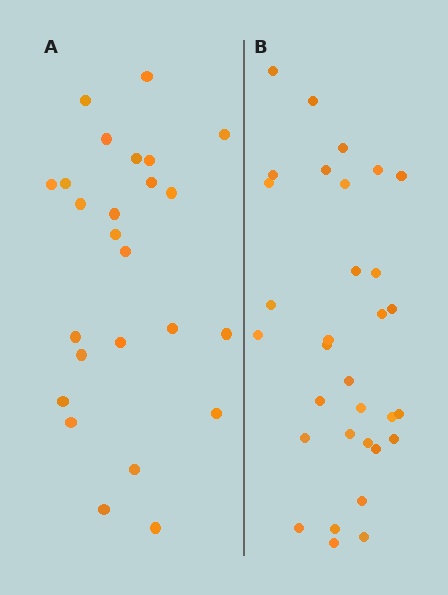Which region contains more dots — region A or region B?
Region B (the right region) has more dots.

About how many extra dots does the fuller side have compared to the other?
Region B has roughly 8 or so more dots than region A.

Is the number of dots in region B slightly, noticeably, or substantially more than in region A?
Region B has noticeably more, but not dramatically so. The ratio is roughly 1.3 to 1.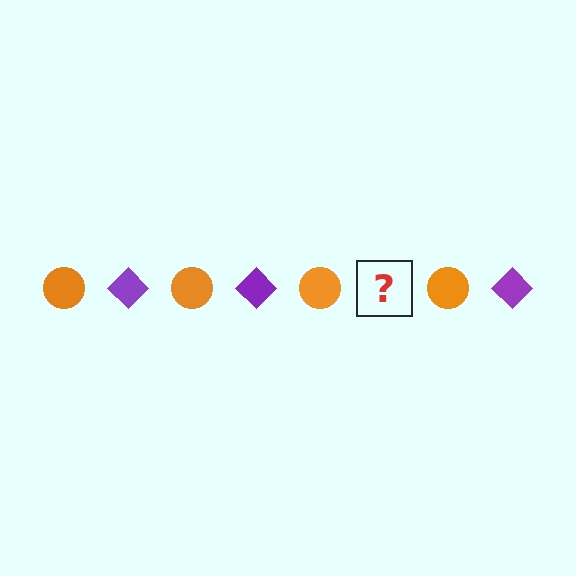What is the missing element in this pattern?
The missing element is a purple diamond.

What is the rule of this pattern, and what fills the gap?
The rule is that the pattern alternates between orange circle and purple diamond. The gap should be filled with a purple diamond.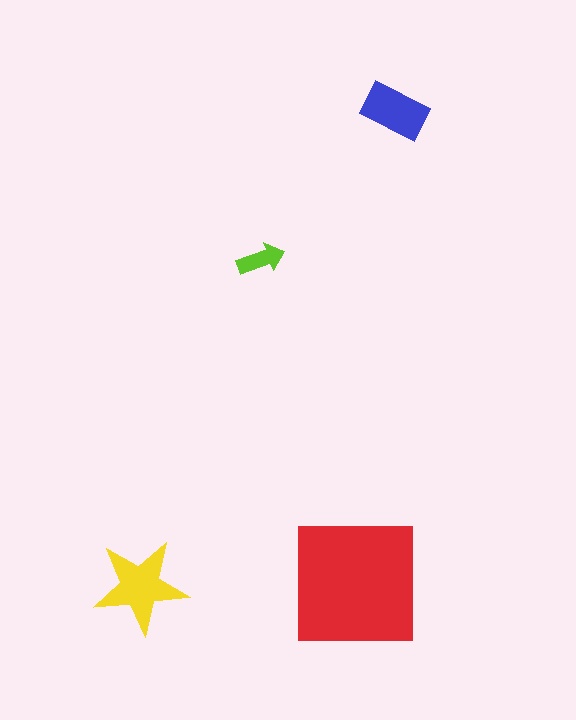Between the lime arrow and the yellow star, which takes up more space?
The yellow star.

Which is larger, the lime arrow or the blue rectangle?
The blue rectangle.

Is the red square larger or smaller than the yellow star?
Larger.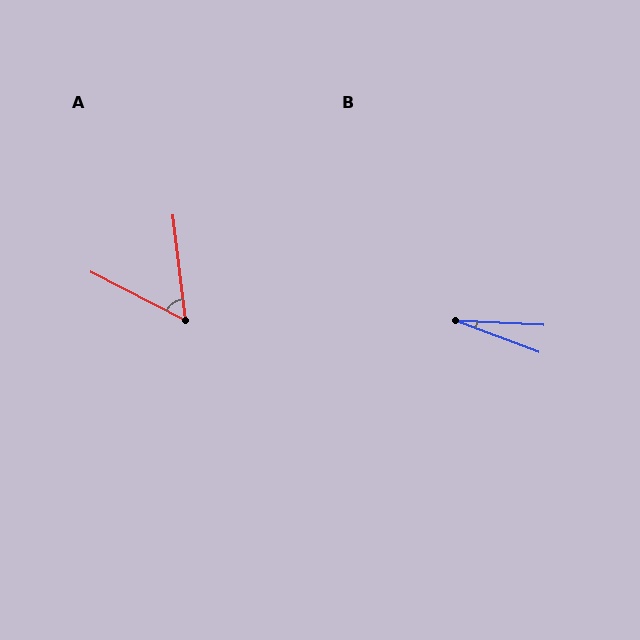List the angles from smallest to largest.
B (18°), A (56°).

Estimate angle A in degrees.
Approximately 56 degrees.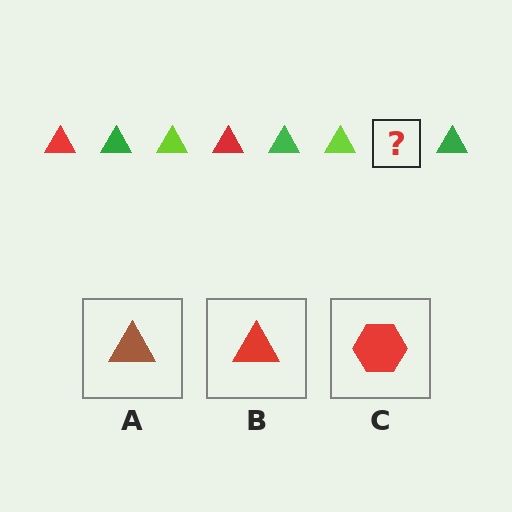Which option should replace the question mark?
Option B.